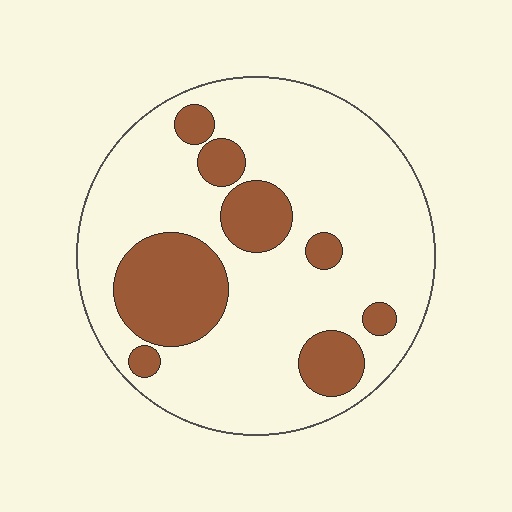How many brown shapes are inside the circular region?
8.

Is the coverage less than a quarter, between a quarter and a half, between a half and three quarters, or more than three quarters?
Less than a quarter.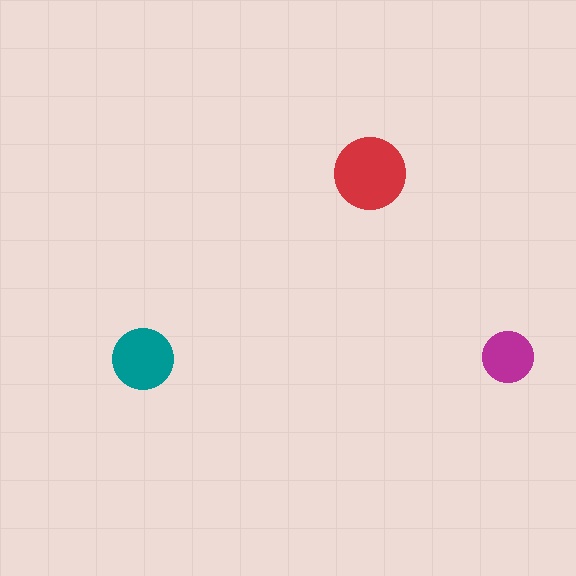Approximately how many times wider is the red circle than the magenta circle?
About 1.5 times wider.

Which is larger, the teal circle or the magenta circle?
The teal one.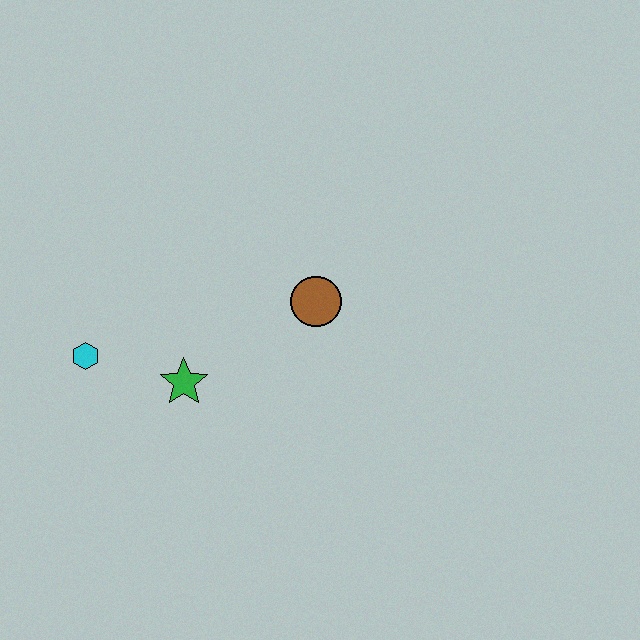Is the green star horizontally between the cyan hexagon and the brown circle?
Yes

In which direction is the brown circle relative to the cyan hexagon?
The brown circle is to the right of the cyan hexagon.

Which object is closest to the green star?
The cyan hexagon is closest to the green star.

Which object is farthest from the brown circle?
The cyan hexagon is farthest from the brown circle.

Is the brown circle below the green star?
No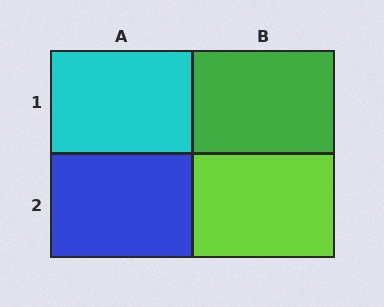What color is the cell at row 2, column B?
Lime.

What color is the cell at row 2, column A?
Blue.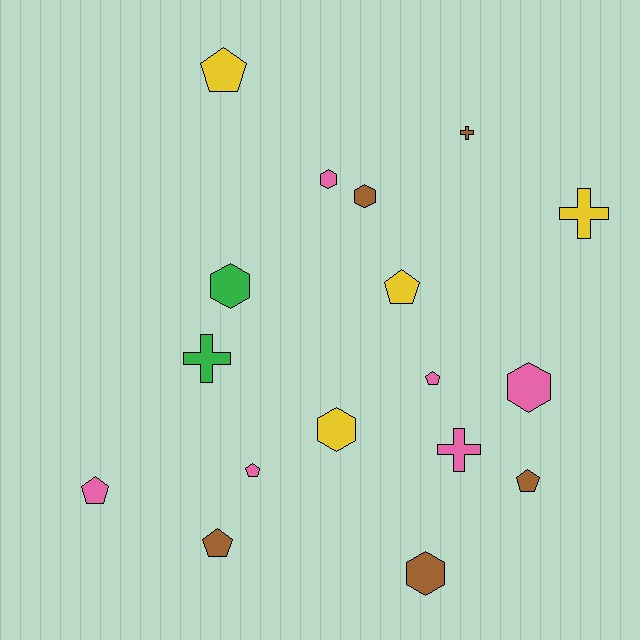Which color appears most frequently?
Pink, with 6 objects.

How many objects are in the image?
There are 17 objects.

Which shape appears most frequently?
Pentagon, with 7 objects.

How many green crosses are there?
There is 1 green cross.